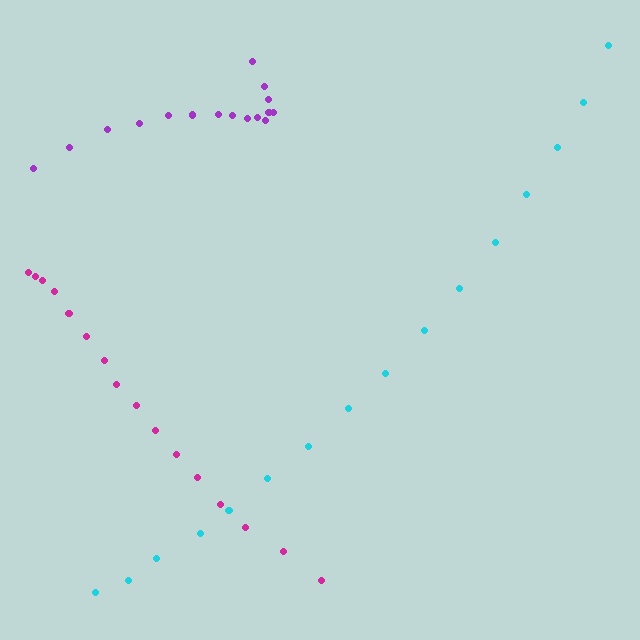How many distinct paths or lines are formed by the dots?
There are 3 distinct paths.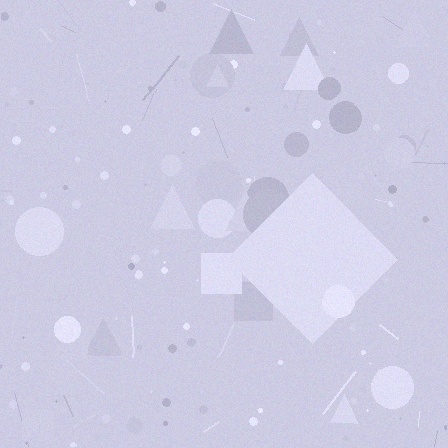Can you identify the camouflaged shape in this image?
The camouflaged shape is a diamond.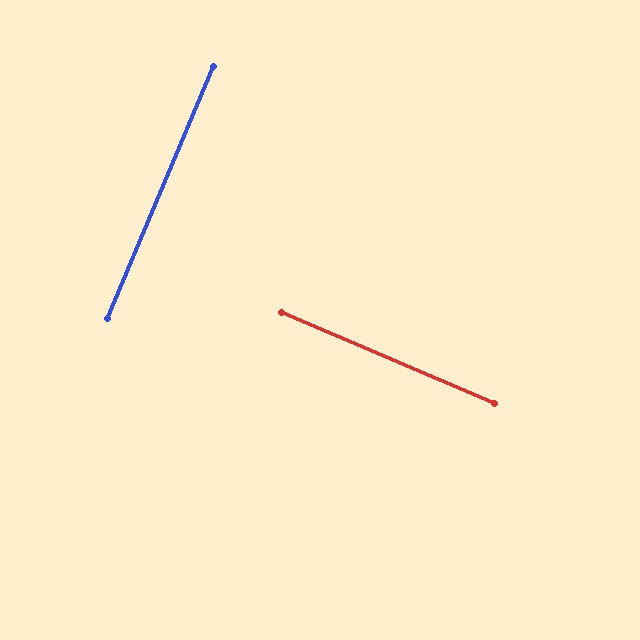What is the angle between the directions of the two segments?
Approximately 90 degrees.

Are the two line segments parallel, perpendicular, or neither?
Perpendicular — they meet at approximately 90°.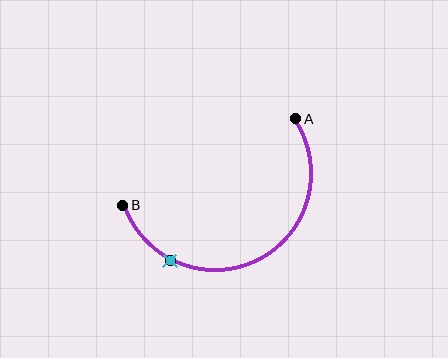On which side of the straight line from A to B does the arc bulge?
The arc bulges below the straight line connecting A and B.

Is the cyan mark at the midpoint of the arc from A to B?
No. The cyan mark lies on the arc but is closer to endpoint B. The arc midpoint would be at the point on the curve equidistant along the arc from both A and B.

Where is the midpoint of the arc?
The arc midpoint is the point on the curve farthest from the straight line joining A and B. It sits below that line.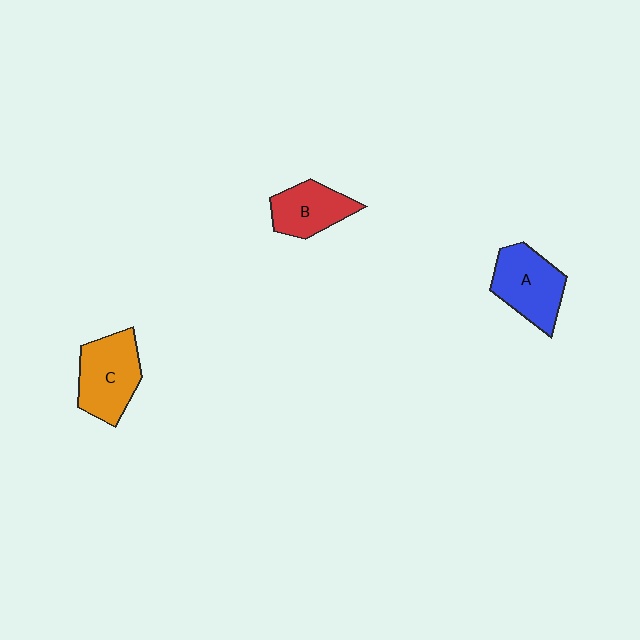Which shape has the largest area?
Shape C (orange).